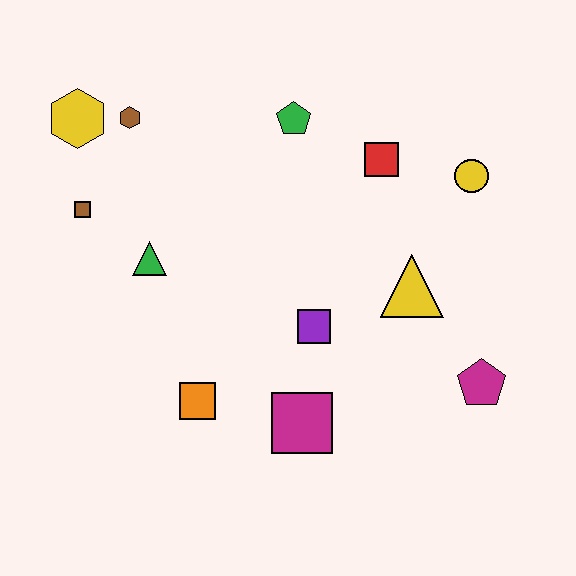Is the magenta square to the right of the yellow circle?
No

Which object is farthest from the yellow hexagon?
The magenta pentagon is farthest from the yellow hexagon.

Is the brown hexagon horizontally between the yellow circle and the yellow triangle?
No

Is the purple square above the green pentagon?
No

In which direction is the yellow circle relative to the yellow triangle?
The yellow circle is above the yellow triangle.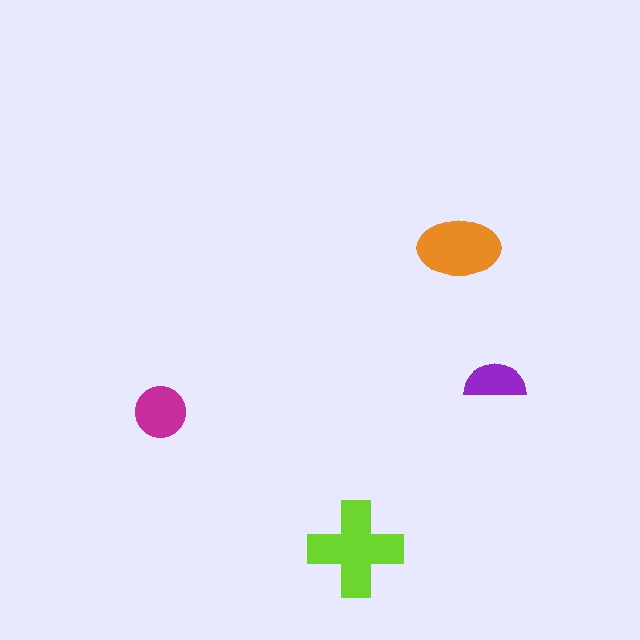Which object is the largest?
The lime cross.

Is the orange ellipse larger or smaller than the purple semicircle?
Larger.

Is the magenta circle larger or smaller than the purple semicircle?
Larger.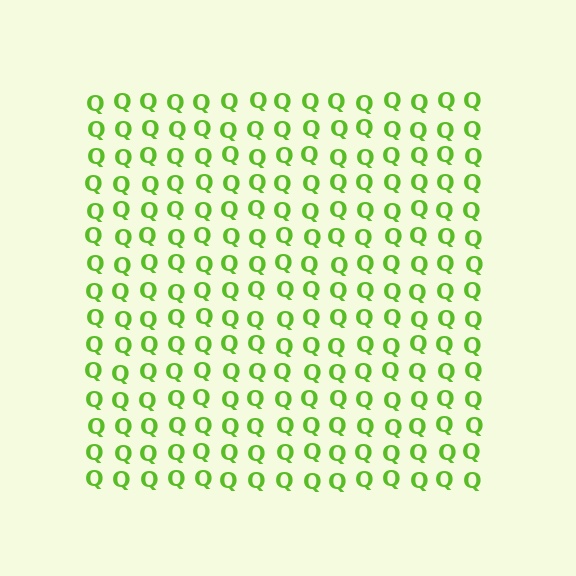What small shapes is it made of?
It is made of small letter Q's.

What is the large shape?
The large shape is a square.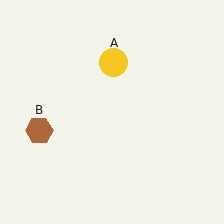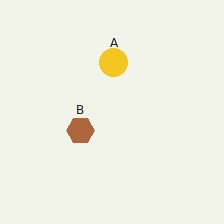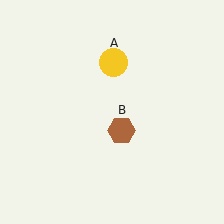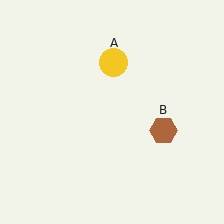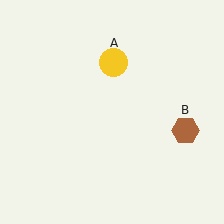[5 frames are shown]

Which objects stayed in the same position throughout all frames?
Yellow circle (object A) remained stationary.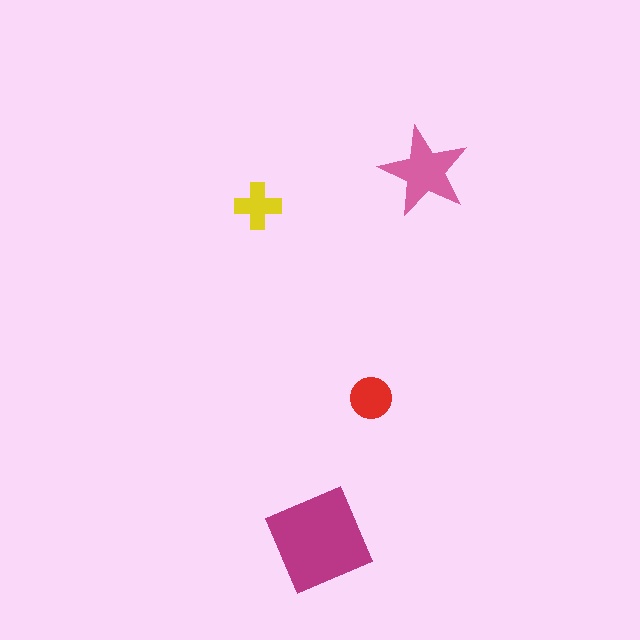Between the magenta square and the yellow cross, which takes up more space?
The magenta square.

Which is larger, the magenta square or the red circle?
The magenta square.